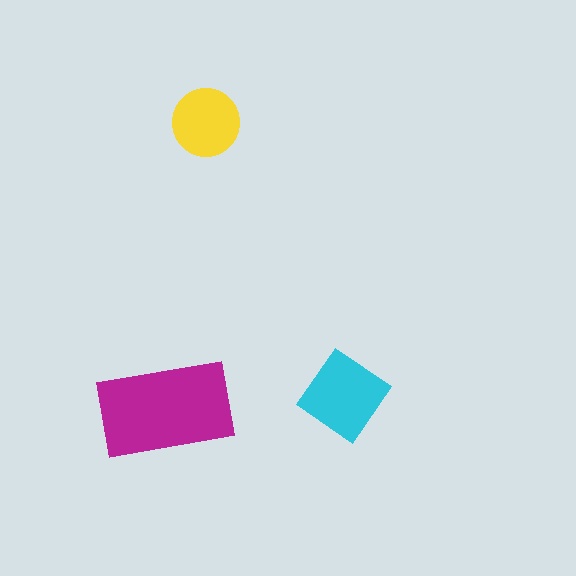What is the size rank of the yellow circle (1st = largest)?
3rd.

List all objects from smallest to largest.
The yellow circle, the cyan diamond, the magenta rectangle.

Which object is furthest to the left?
The magenta rectangle is leftmost.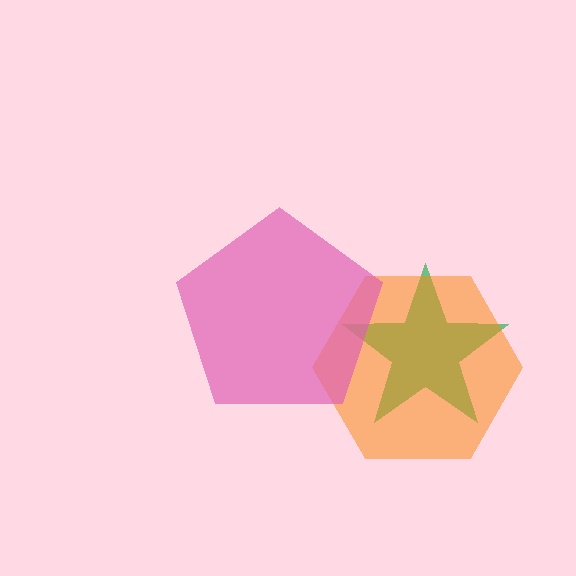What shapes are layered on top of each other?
The layered shapes are: a green star, an orange hexagon, a pink pentagon.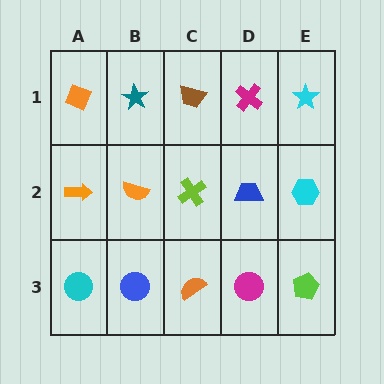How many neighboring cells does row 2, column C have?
4.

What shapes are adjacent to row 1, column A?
An orange arrow (row 2, column A), a teal star (row 1, column B).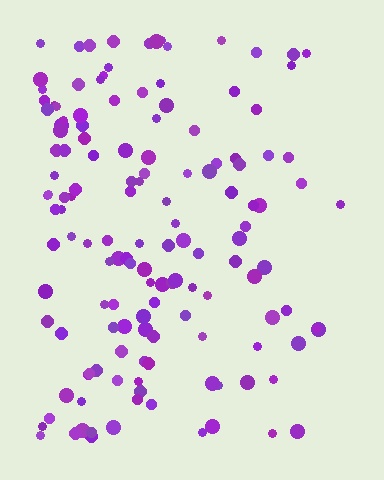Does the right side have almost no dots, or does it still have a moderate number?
Still a moderate number, just noticeably fewer than the left.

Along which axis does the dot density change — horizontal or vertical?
Horizontal.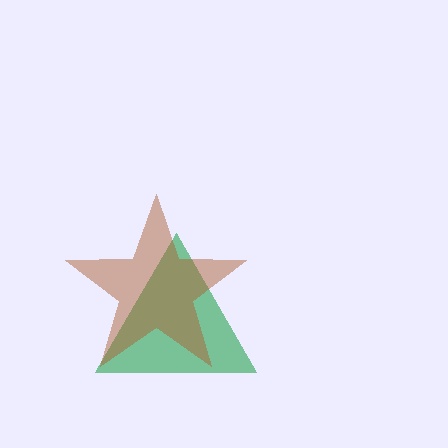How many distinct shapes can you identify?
There are 2 distinct shapes: a green triangle, a brown star.